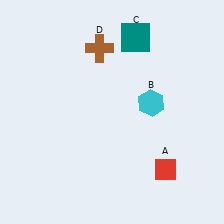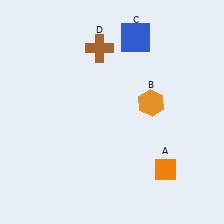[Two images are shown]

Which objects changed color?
A changed from red to orange. B changed from cyan to orange. C changed from teal to blue.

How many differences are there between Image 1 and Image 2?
There are 3 differences between the two images.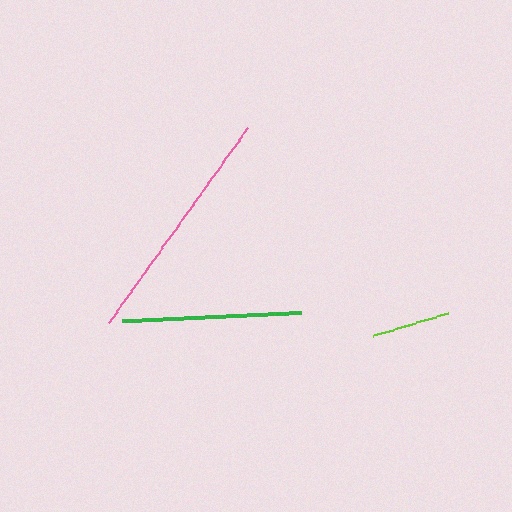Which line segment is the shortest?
The lime line is the shortest at approximately 78 pixels.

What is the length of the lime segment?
The lime segment is approximately 78 pixels long.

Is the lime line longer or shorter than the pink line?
The pink line is longer than the lime line.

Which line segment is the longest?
The pink line is the longest at approximately 239 pixels.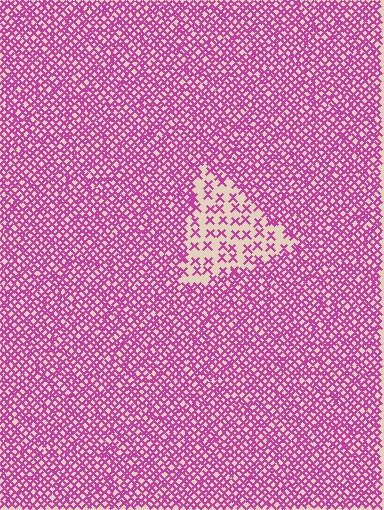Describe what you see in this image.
The image contains small magenta elements arranged at two different densities. A triangle-shaped region is visible where the elements are less densely packed than the surrounding area.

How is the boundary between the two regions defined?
The boundary is defined by a change in element density (approximately 2.9x ratio). All elements are the same color, size, and shape.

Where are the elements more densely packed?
The elements are more densely packed outside the triangle boundary.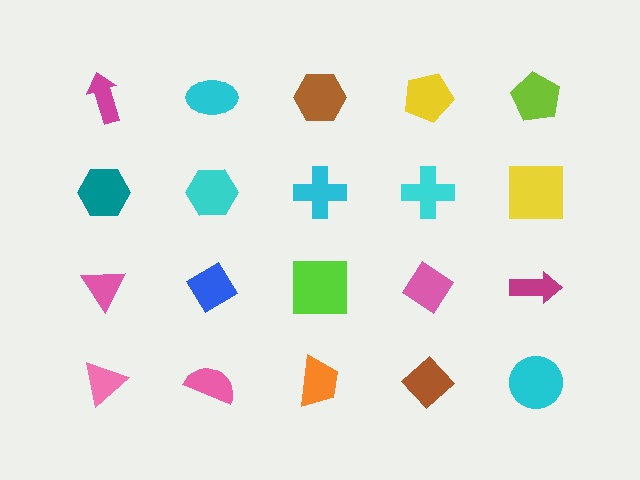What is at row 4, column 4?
A brown diamond.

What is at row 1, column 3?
A brown hexagon.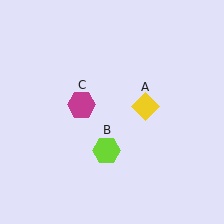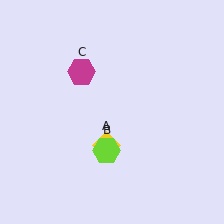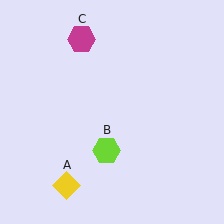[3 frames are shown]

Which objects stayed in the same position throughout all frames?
Lime hexagon (object B) remained stationary.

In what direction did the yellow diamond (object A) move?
The yellow diamond (object A) moved down and to the left.